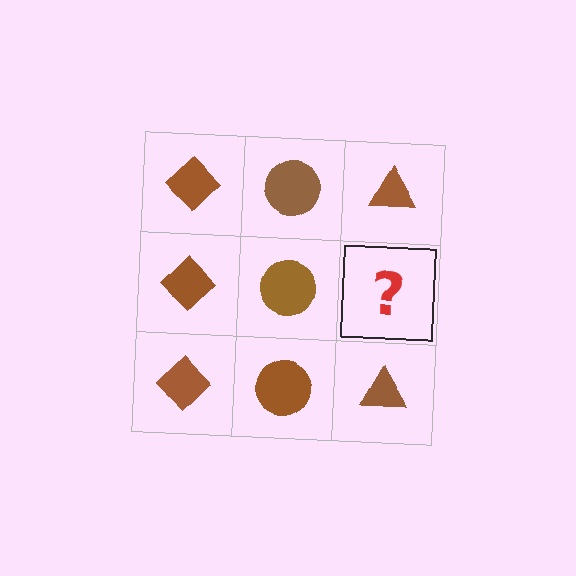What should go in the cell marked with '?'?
The missing cell should contain a brown triangle.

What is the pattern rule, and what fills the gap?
The rule is that each column has a consistent shape. The gap should be filled with a brown triangle.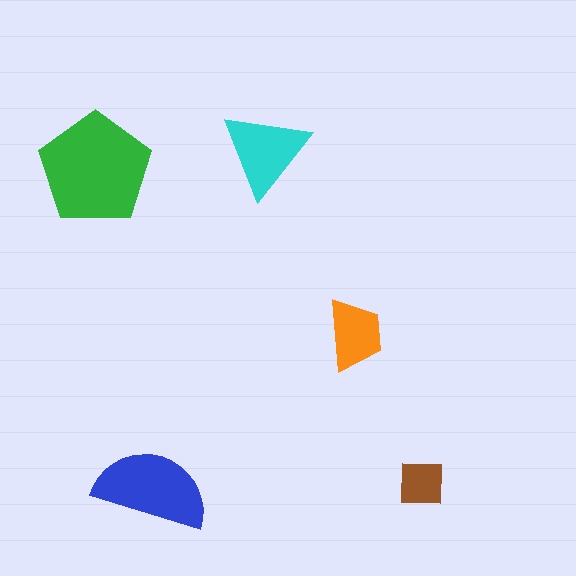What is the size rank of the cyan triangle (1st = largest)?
3rd.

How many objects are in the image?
There are 5 objects in the image.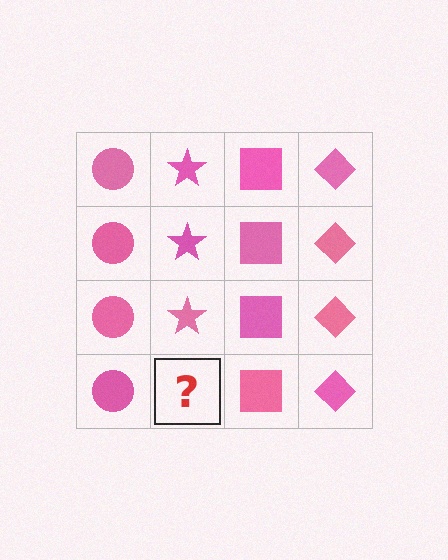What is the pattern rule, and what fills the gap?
The rule is that each column has a consistent shape. The gap should be filled with a pink star.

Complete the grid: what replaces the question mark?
The question mark should be replaced with a pink star.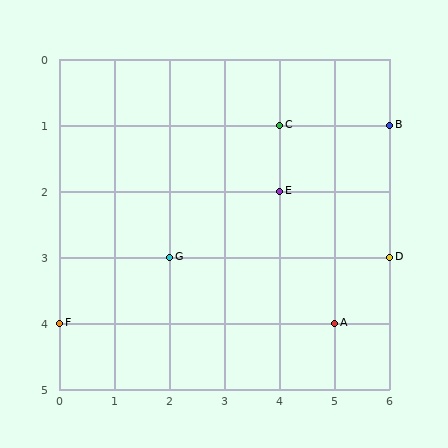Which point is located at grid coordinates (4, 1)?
Point C is at (4, 1).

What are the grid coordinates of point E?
Point E is at grid coordinates (4, 2).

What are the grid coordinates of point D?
Point D is at grid coordinates (6, 3).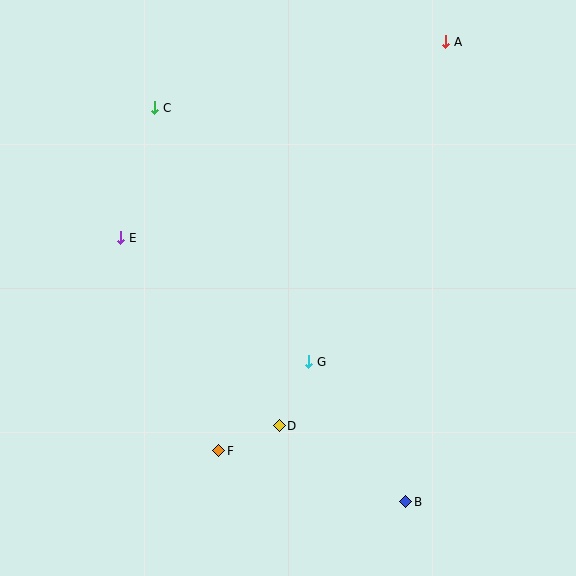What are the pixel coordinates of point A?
Point A is at (446, 42).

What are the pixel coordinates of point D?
Point D is at (279, 426).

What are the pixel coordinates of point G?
Point G is at (309, 362).